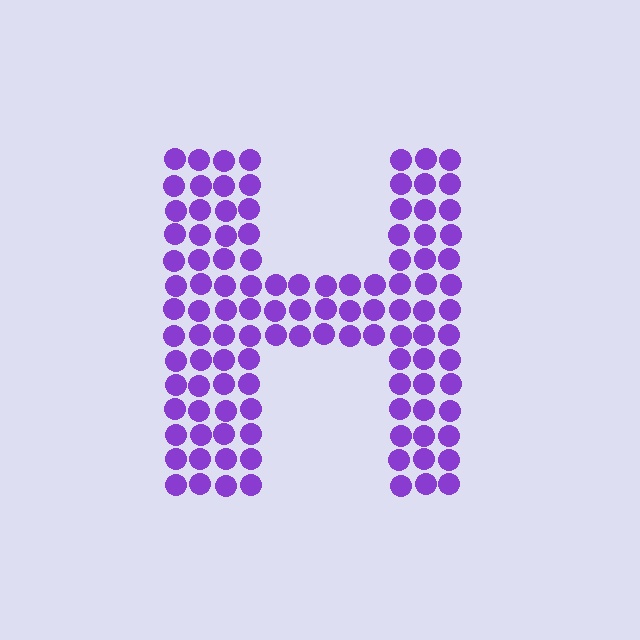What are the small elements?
The small elements are circles.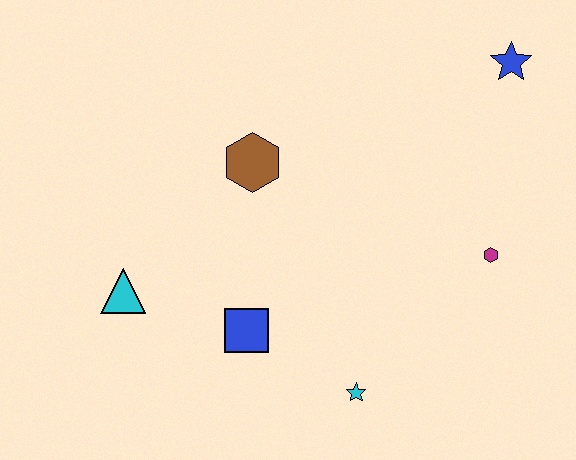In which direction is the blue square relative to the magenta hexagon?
The blue square is to the left of the magenta hexagon.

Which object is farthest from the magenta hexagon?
The cyan triangle is farthest from the magenta hexagon.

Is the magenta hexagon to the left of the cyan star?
No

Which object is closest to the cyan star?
The blue square is closest to the cyan star.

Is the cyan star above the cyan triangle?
No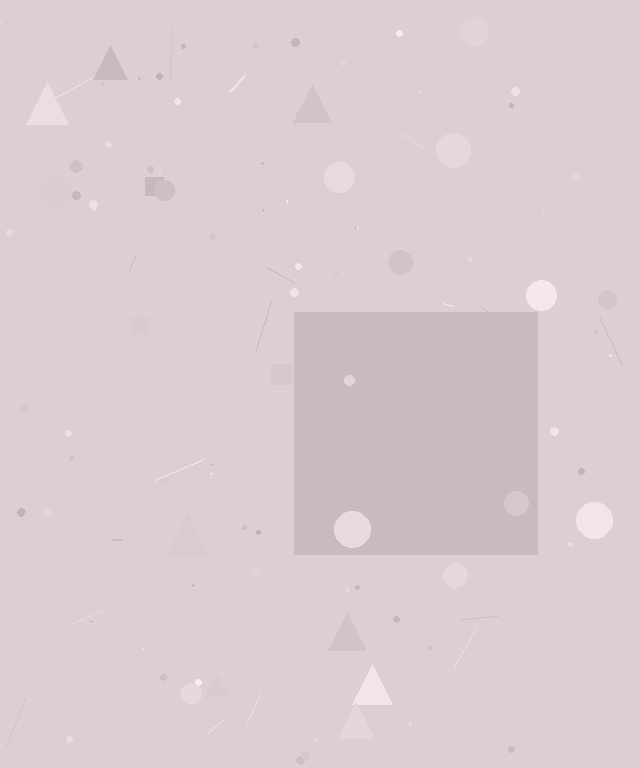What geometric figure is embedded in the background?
A square is embedded in the background.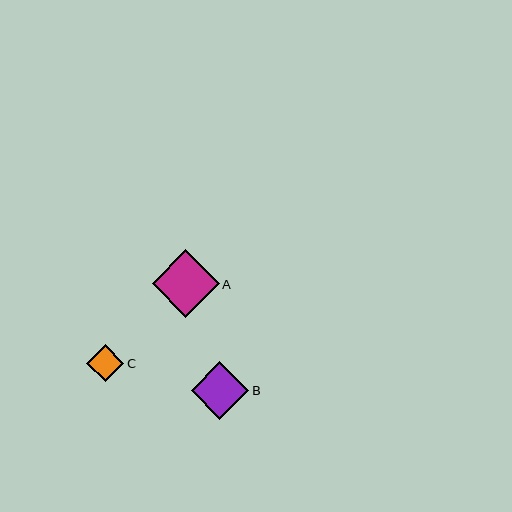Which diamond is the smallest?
Diamond C is the smallest with a size of approximately 38 pixels.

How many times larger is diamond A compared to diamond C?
Diamond A is approximately 1.8 times the size of diamond C.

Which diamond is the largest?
Diamond A is the largest with a size of approximately 67 pixels.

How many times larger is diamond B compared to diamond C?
Diamond B is approximately 1.5 times the size of diamond C.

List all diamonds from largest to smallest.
From largest to smallest: A, B, C.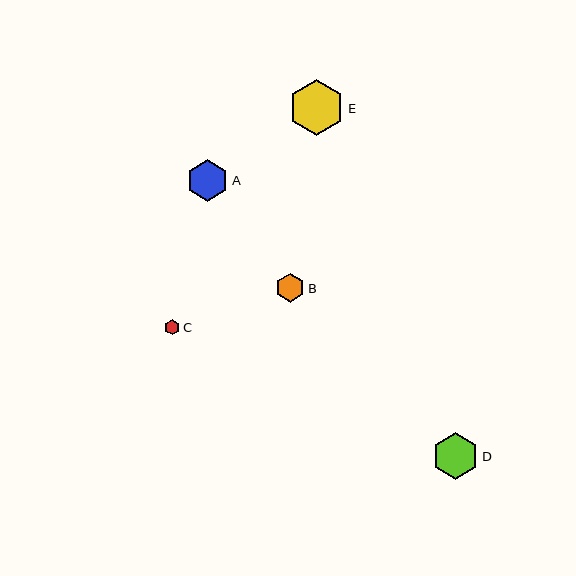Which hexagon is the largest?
Hexagon E is the largest with a size of approximately 56 pixels.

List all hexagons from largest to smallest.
From largest to smallest: E, D, A, B, C.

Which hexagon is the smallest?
Hexagon C is the smallest with a size of approximately 15 pixels.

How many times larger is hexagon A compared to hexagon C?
Hexagon A is approximately 2.7 times the size of hexagon C.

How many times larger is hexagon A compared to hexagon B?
Hexagon A is approximately 1.4 times the size of hexagon B.